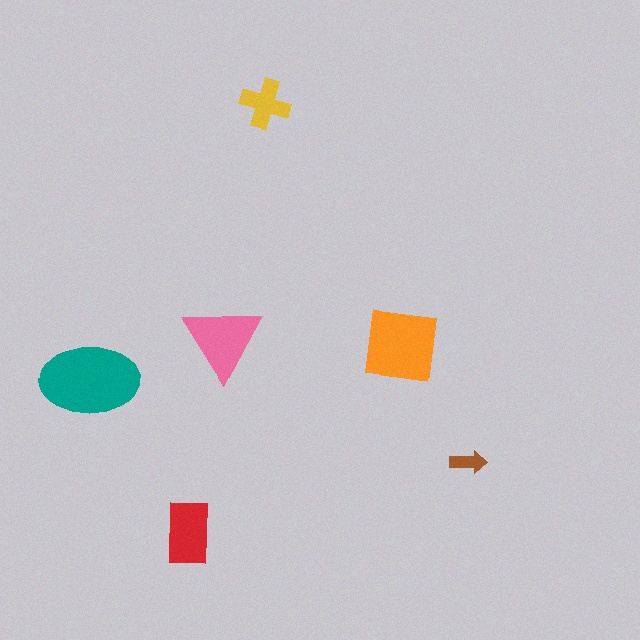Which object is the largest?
The teal ellipse.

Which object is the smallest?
The brown arrow.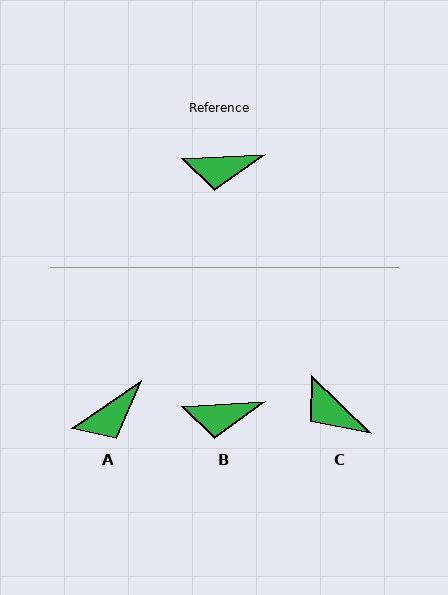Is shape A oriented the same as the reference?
No, it is off by about 31 degrees.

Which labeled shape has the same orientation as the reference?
B.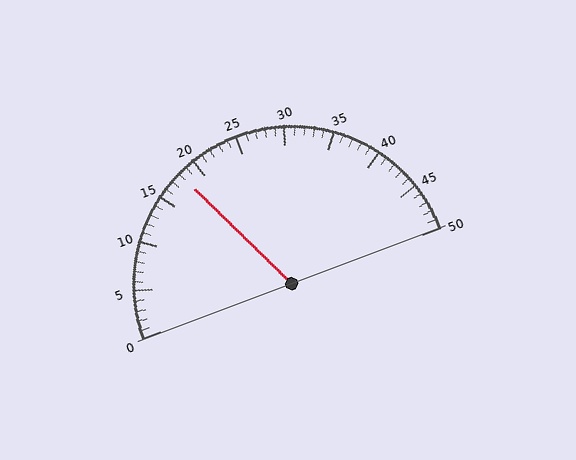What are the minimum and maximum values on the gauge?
The gauge ranges from 0 to 50.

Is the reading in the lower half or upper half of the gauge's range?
The reading is in the lower half of the range (0 to 50).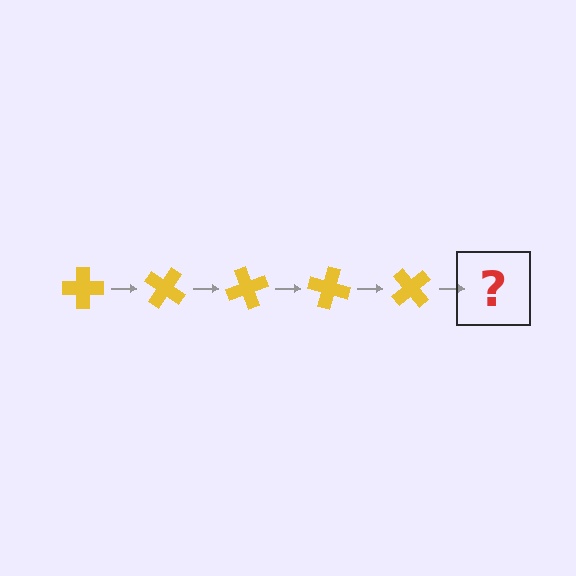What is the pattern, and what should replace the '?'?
The pattern is that the cross rotates 35 degrees each step. The '?' should be a yellow cross rotated 175 degrees.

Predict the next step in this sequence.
The next step is a yellow cross rotated 175 degrees.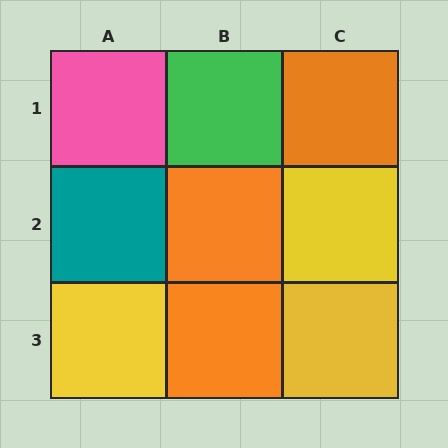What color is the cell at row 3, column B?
Orange.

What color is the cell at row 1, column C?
Orange.